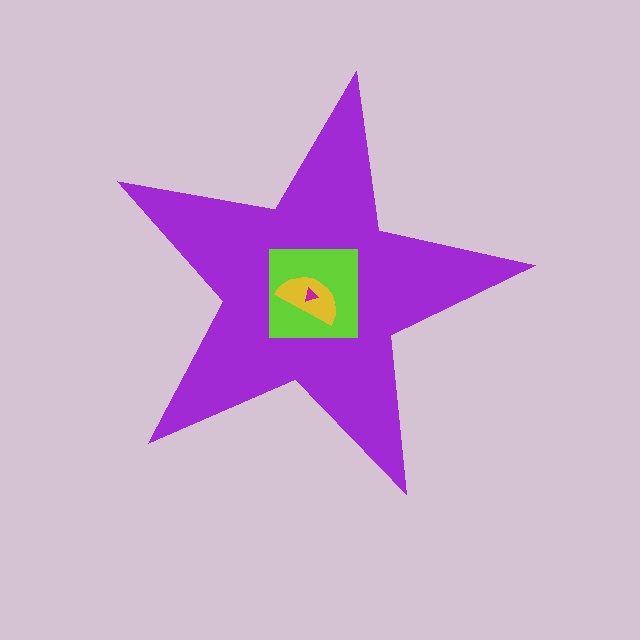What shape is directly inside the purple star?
The lime square.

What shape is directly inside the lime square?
The yellow semicircle.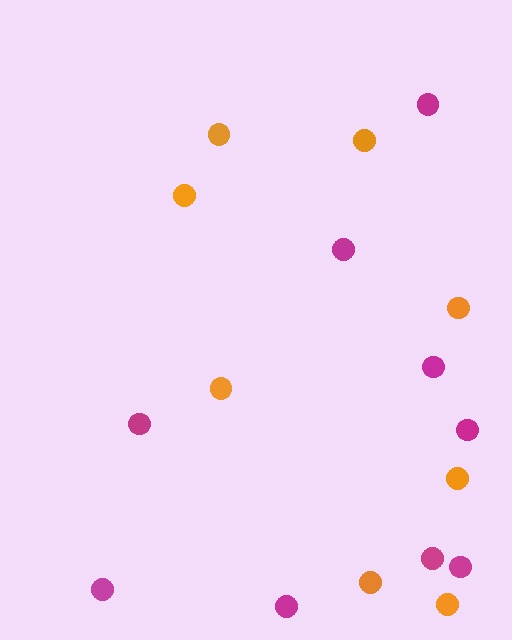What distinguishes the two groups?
There are 2 groups: one group of magenta circles (9) and one group of orange circles (8).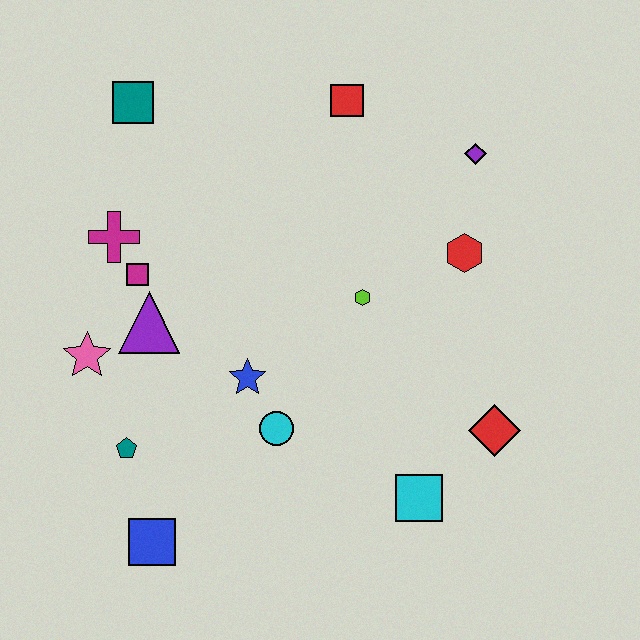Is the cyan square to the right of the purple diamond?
No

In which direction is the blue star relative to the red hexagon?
The blue star is to the left of the red hexagon.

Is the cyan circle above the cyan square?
Yes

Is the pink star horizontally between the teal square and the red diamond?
No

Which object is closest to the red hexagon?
The purple diamond is closest to the red hexagon.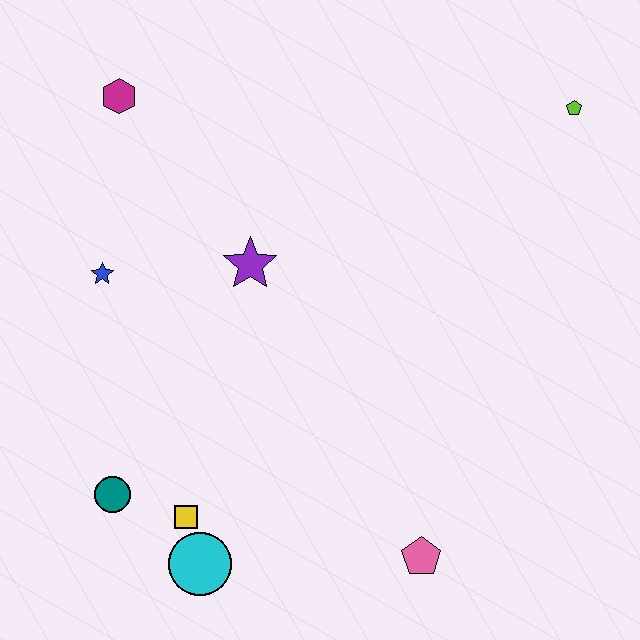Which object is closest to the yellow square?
The cyan circle is closest to the yellow square.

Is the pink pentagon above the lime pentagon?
No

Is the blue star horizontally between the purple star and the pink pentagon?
No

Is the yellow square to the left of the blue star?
No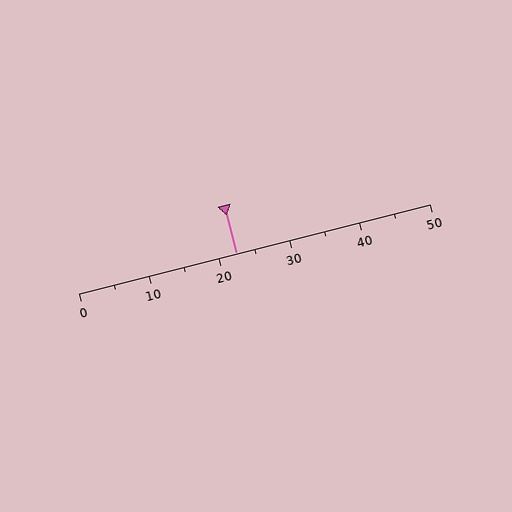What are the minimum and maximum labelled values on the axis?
The axis runs from 0 to 50.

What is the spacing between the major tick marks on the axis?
The major ticks are spaced 10 apart.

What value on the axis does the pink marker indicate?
The marker indicates approximately 22.5.